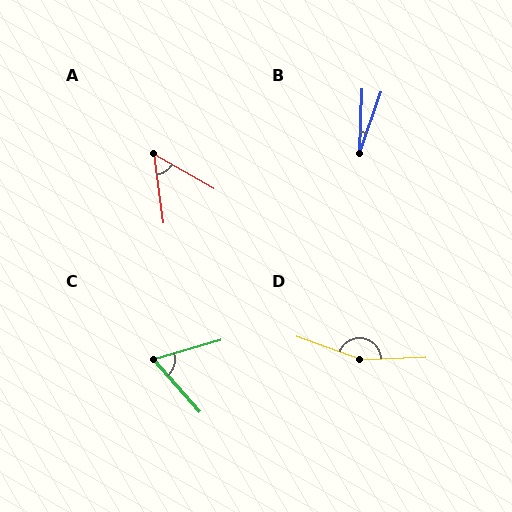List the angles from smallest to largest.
B (17°), A (53°), C (65°), D (158°).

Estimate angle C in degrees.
Approximately 65 degrees.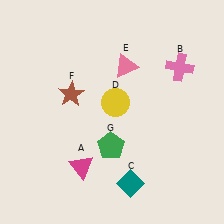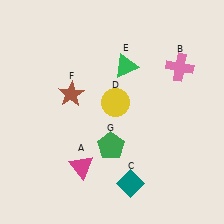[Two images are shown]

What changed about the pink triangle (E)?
In Image 1, E is pink. In Image 2, it changed to green.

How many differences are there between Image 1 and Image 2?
There is 1 difference between the two images.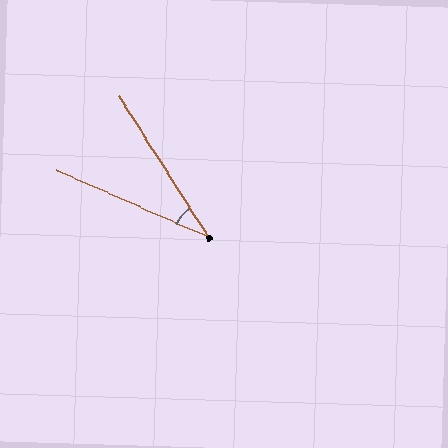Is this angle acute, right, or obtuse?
It is acute.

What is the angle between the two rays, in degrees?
Approximately 34 degrees.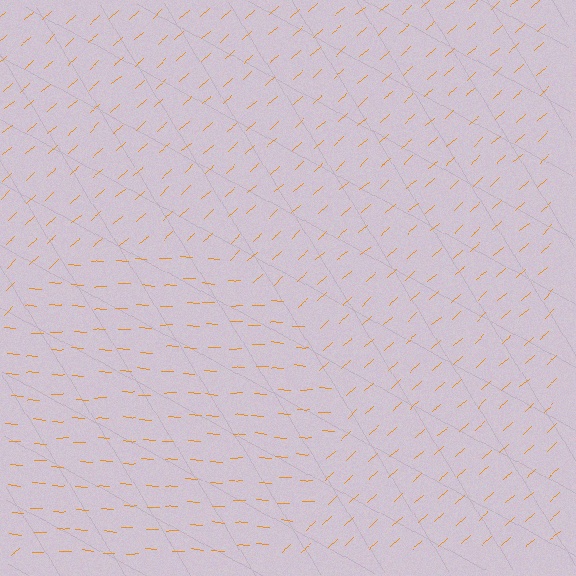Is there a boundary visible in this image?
Yes, there is a texture boundary formed by a change in line orientation.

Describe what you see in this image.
The image is filled with small orange line segments. A circle region in the image has lines oriented differently from the surrounding lines, creating a visible texture boundary.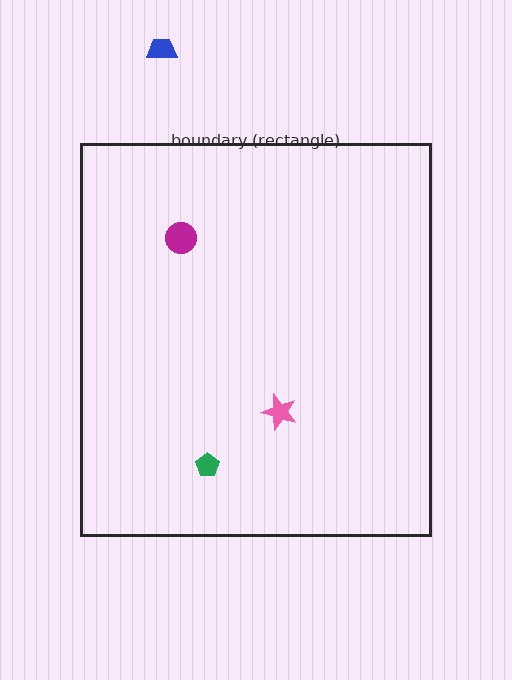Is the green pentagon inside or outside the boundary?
Inside.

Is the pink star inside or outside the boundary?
Inside.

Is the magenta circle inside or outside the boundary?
Inside.